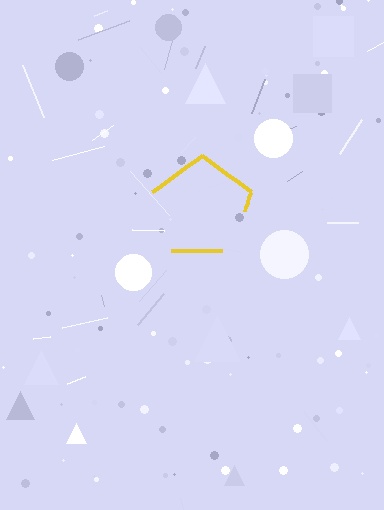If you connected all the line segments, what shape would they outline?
They would outline a pentagon.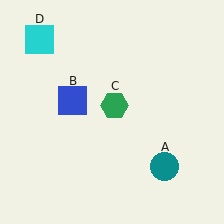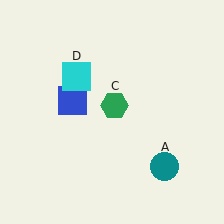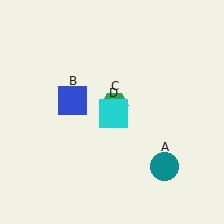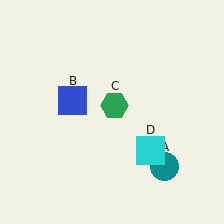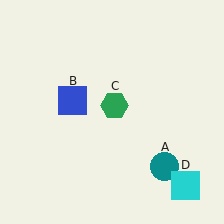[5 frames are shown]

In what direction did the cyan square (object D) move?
The cyan square (object D) moved down and to the right.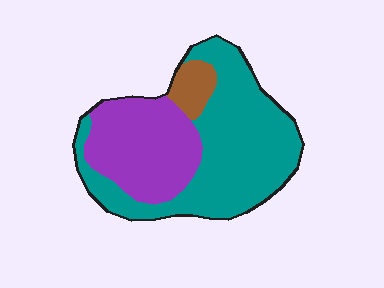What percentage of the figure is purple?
Purple covers roughly 35% of the figure.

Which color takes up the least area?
Brown, at roughly 5%.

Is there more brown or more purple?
Purple.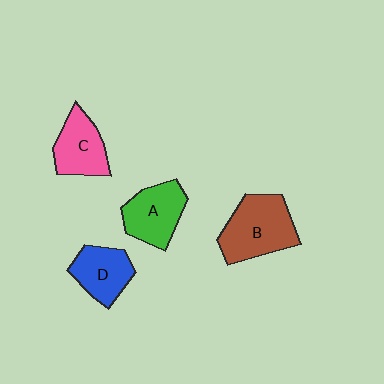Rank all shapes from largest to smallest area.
From largest to smallest: B (brown), A (green), C (pink), D (blue).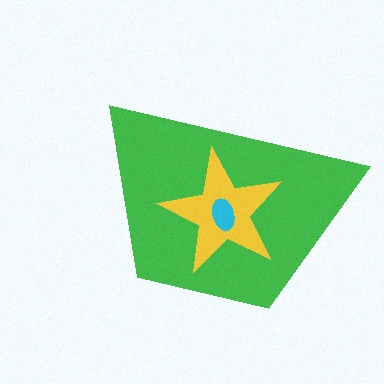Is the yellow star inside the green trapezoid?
Yes.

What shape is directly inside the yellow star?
The cyan ellipse.